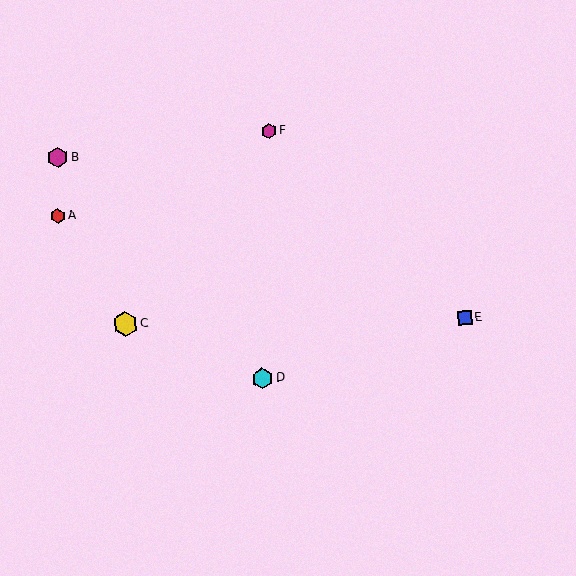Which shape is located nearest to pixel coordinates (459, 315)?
The blue square (labeled E) at (465, 318) is nearest to that location.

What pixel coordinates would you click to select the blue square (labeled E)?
Click at (465, 318) to select the blue square E.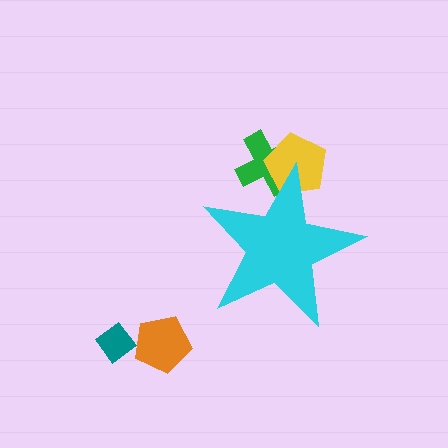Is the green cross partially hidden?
Yes, the green cross is partially hidden behind the cyan star.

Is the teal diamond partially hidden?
No, the teal diamond is fully visible.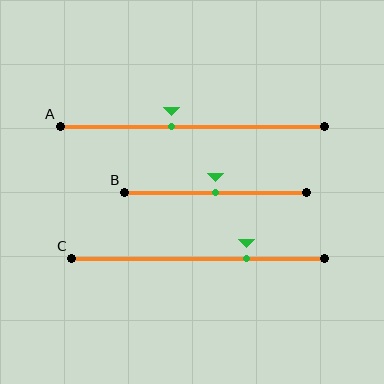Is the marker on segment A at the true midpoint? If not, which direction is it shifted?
No, the marker on segment A is shifted to the left by about 8% of the segment length.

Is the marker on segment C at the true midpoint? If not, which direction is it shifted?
No, the marker on segment C is shifted to the right by about 19% of the segment length.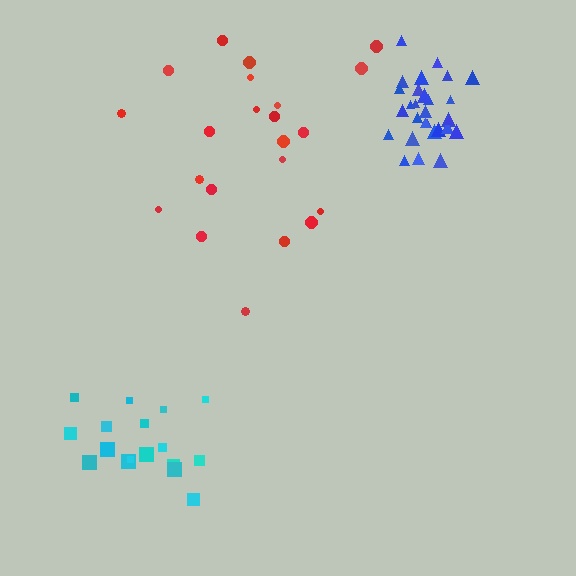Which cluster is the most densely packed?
Blue.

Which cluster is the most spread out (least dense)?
Red.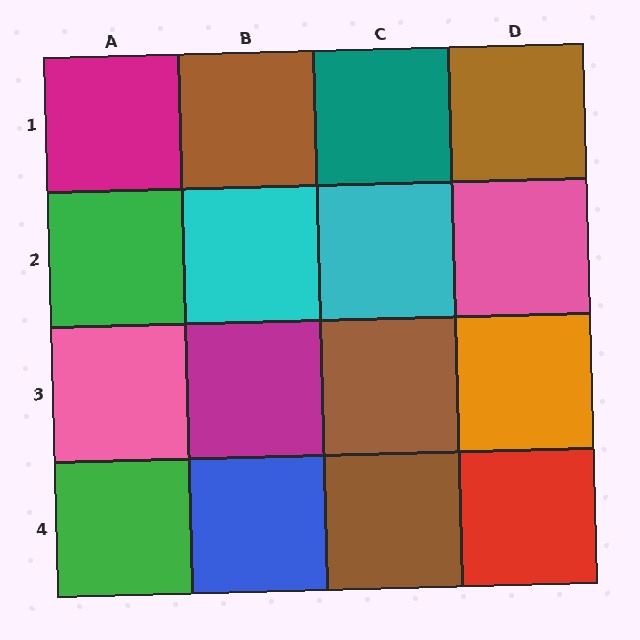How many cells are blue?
1 cell is blue.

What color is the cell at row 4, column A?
Green.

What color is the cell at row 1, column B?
Brown.